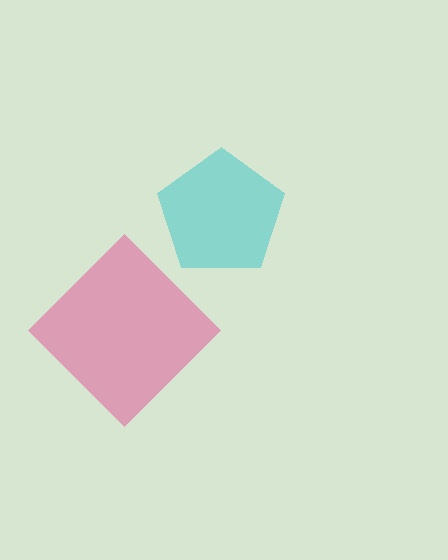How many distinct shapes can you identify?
There are 2 distinct shapes: a pink diamond, a cyan pentagon.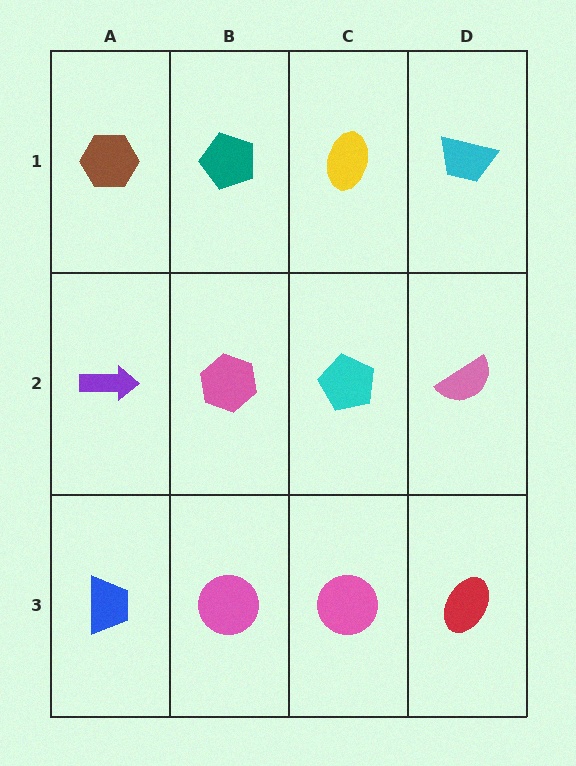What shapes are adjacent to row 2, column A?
A brown hexagon (row 1, column A), a blue trapezoid (row 3, column A), a pink hexagon (row 2, column B).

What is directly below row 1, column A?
A purple arrow.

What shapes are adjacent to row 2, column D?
A cyan trapezoid (row 1, column D), a red ellipse (row 3, column D), a cyan pentagon (row 2, column C).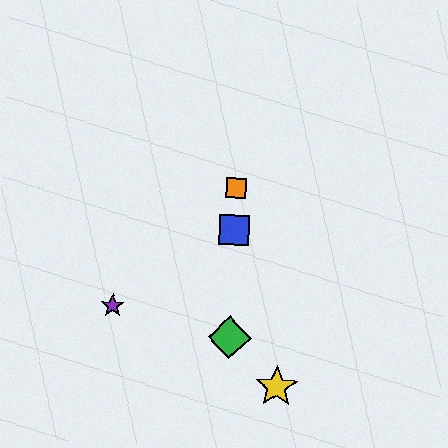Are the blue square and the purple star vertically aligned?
No, the blue square is at x≈235 and the purple star is at x≈112.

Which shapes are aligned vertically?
The red diamond, the blue square, the green diamond, the orange square are aligned vertically.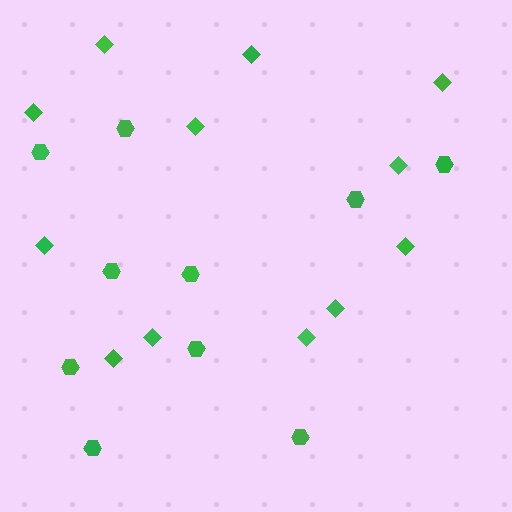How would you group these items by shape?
There are 2 groups: one group of diamonds (12) and one group of hexagons (10).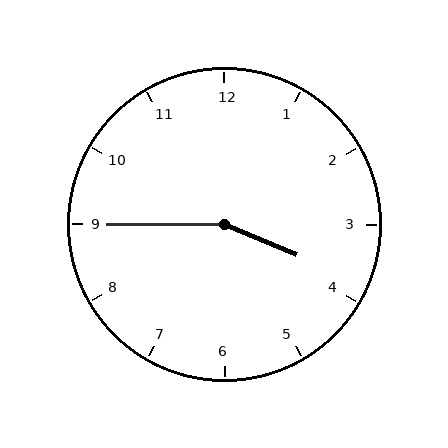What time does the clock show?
3:45.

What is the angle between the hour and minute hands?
Approximately 158 degrees.